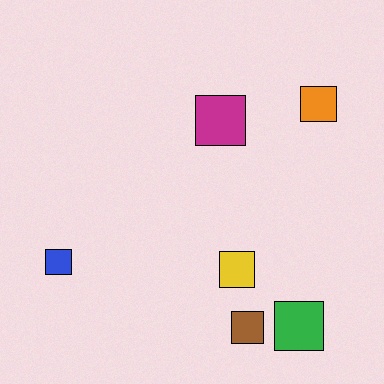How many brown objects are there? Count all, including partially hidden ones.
There is 1 brown object.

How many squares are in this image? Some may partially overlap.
There are 6 squares.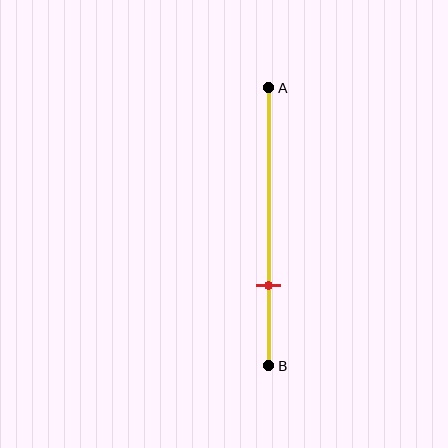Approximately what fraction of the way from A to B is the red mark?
The red mark is approximately 70% of the way from A to B.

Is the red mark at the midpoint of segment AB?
No, the mark is at about 70% from A, not at the 50% midpoint.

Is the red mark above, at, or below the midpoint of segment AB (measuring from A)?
The red mark is below the midpoint of segment AB.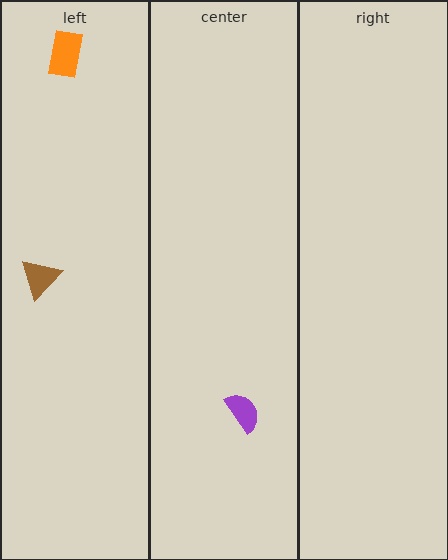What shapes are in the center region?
The purple semicircle.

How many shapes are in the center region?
1.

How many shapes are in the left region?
2.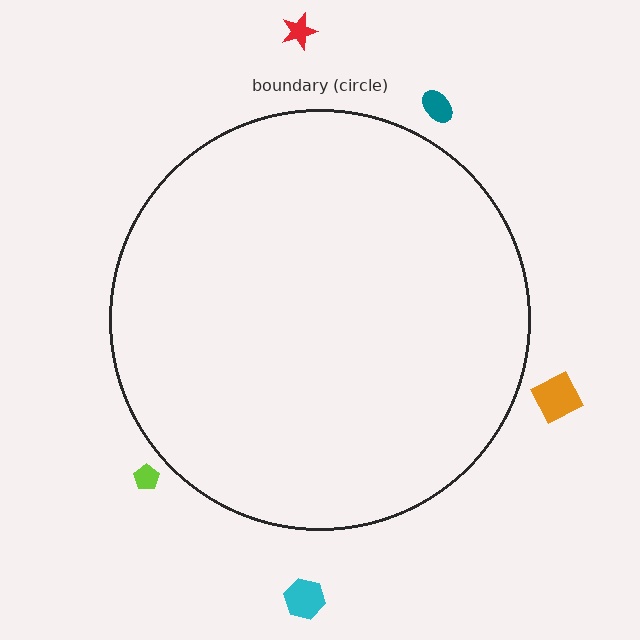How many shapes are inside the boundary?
0 inside, 5 outside.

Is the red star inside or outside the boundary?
Outside.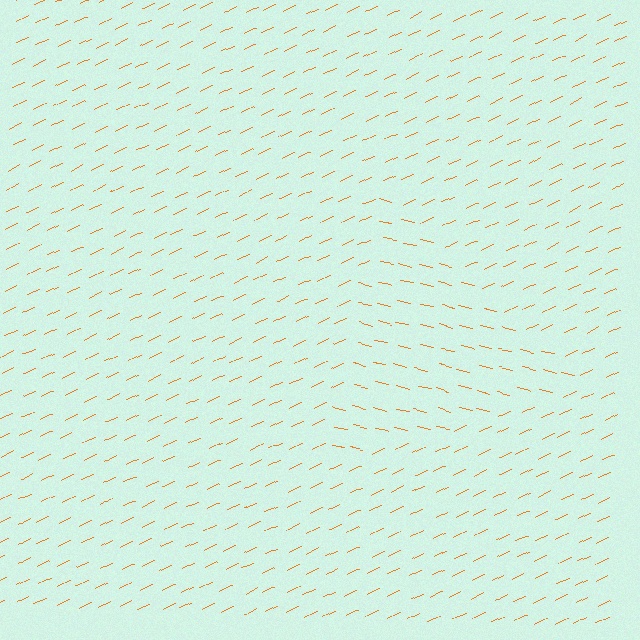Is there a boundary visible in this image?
Yes, there is a texture boundary formed by a change in line orientation.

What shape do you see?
I see a triangle.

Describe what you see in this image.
The image is filled with small orange line segments. A triangle region in the image has lines oriented differently from the surrounding lines, creating a visible texture boundary.